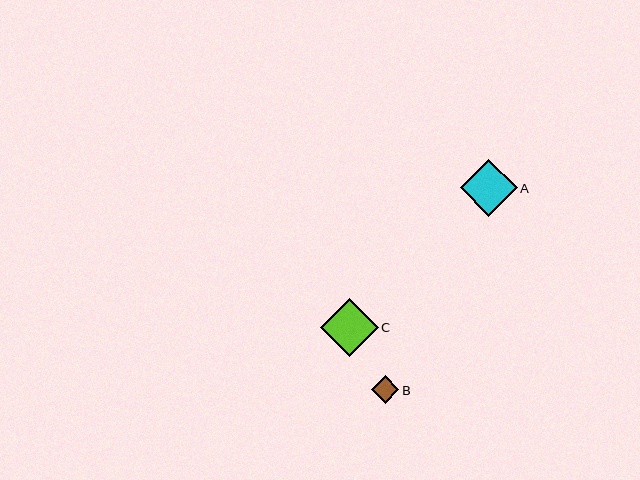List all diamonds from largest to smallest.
From largest to smallest: C, A, B.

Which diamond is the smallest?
Diamond B is the smallest with a size of approximately 28 pixels.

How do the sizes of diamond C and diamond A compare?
Diamond C and diamond A are approximately the same size.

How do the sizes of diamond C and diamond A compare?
Diamond C and diamond A are approximately the same size.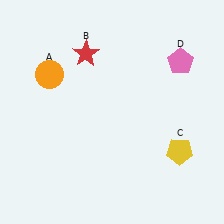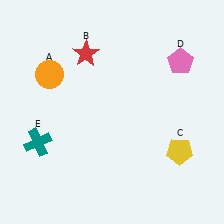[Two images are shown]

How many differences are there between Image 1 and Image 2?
There is 1 difference between the two images.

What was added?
A teal cross (E) was added in Image 2.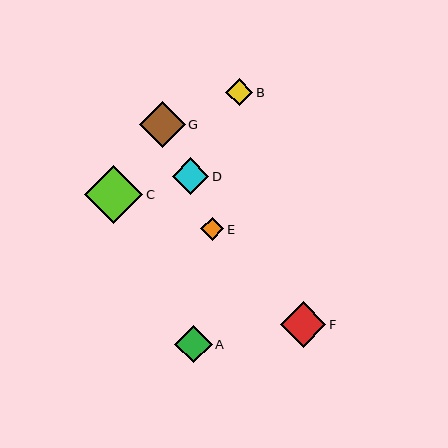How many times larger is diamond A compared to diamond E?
Diamond A is approximately 1.6 times the size of diamond E.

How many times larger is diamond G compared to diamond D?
Diamond G is approximately 1.2 times the size of diamond D.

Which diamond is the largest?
Diamond C is the largest with a size of approximately 58 pixels.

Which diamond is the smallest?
Diamond E is the smallest with a size of approximately 23 pixels.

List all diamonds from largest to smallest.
From largest to smallest: C, F, G, A, D, B, E.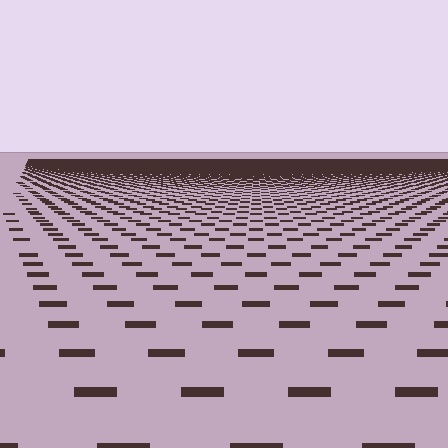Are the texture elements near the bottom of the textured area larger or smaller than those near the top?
Larger. Near the bottom, elements are closer to the viewer and appear at a bigger on-screen size.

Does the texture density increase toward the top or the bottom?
Density increases toward the top.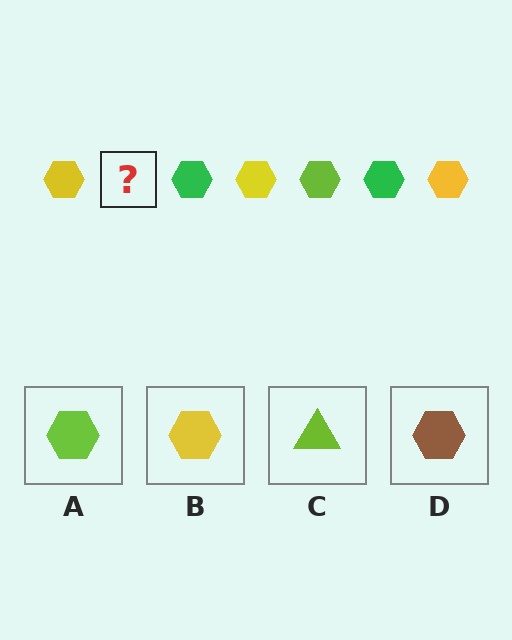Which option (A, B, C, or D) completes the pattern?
A.